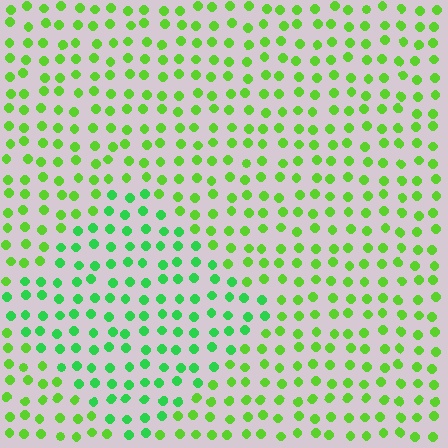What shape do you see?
I see a diamond.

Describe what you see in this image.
The image is filled with small lime elements in a uniform arrangement. A diamond-shaped region is visible where the elements are tinted to a slightly different hue, forming a subtle color boundary.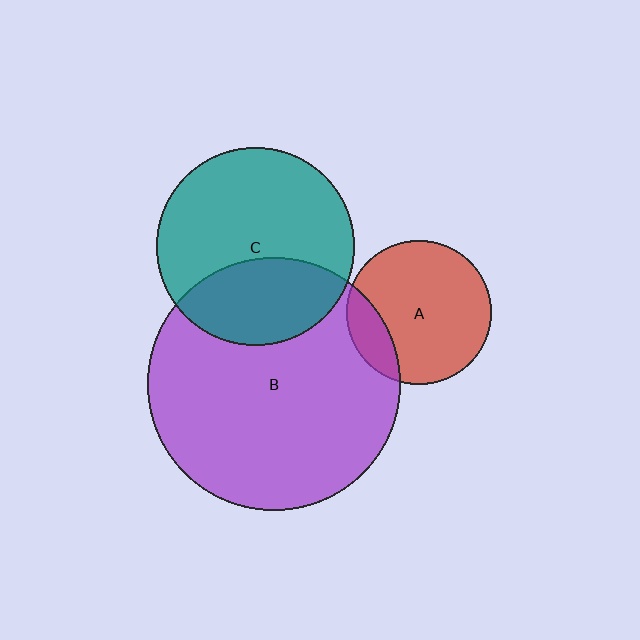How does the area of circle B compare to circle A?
Approximately 3.1 times.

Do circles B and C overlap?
Yes.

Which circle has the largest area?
Circle B (purple).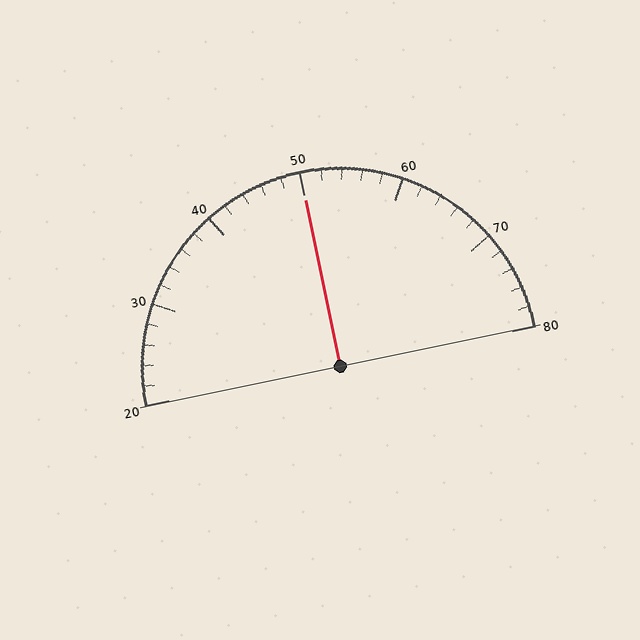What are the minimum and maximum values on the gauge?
The gauge ranges from 20 to 80.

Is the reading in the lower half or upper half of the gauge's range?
The reading is in the upper half of the range (20 to 80).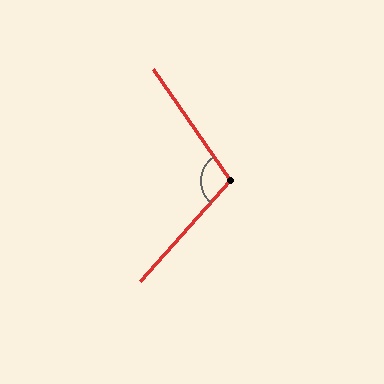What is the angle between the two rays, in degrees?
Approximately 104 degrees.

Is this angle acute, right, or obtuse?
It is obtuse.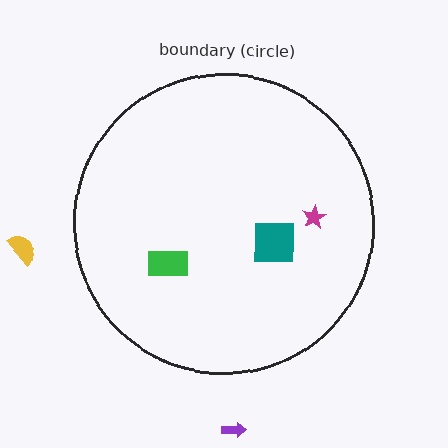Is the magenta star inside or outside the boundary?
Inside.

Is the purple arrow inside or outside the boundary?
Outside.